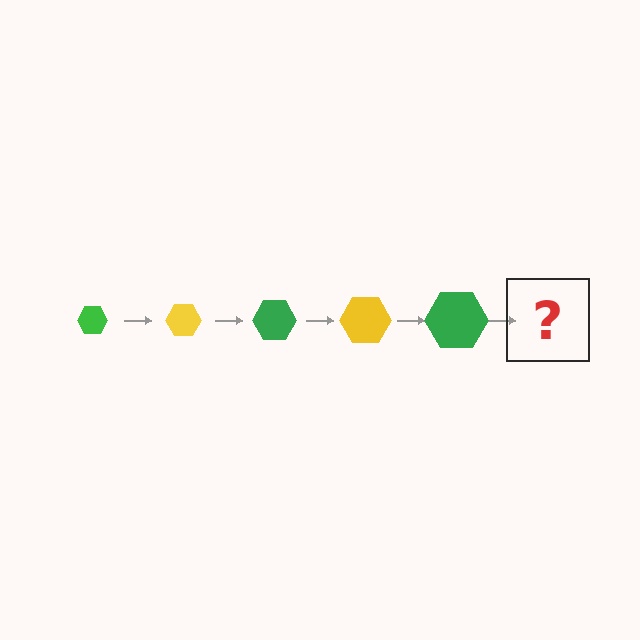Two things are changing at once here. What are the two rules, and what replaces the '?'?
The two rules are that the hexagon grows larger each step and the color cycles through green and yellow. The '?' should be a yellow hexagon, larger than the previous one.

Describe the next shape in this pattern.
It should be a yellow hexagon, larger than the previous one.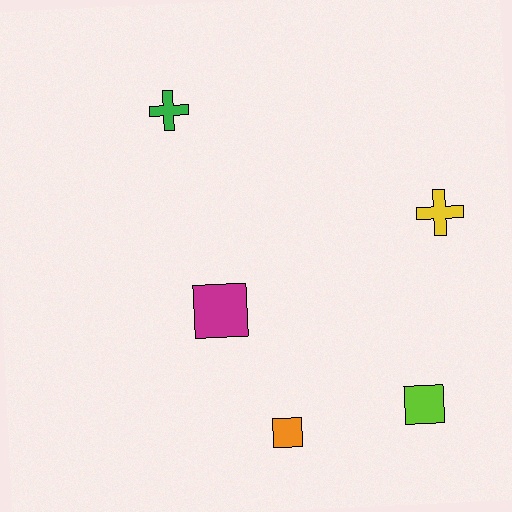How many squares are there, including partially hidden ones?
There are 3 squares.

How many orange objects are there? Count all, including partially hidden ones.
There is 1 orange object.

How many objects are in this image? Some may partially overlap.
There are 5 objects.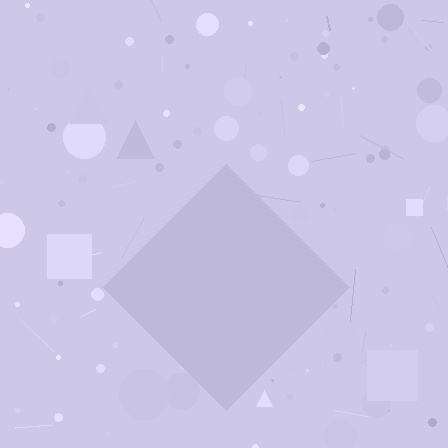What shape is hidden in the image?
A diamond is hidden in the image.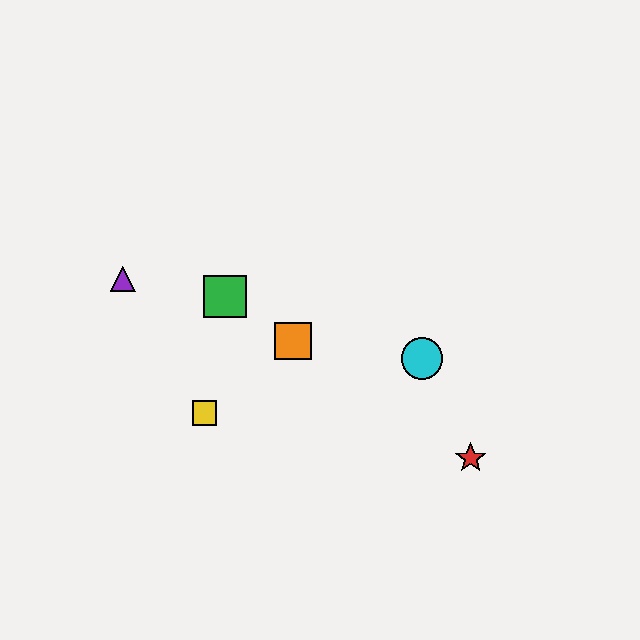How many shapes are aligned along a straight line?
4 shapes (the red star, the blue circle, the green square, the orange square) are aligned along a straight line.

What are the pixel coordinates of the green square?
The green square is at (225, 297).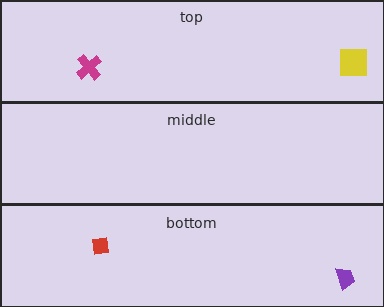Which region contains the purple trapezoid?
The bottom region.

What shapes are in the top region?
The yellow square, the magenta cross.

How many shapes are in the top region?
2.